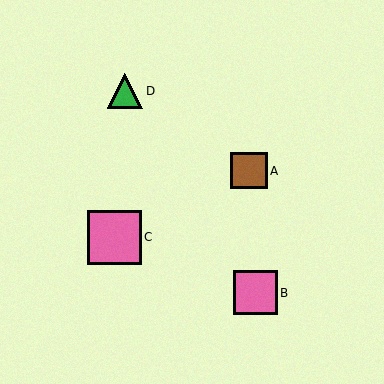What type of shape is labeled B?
Shape B is a pink square.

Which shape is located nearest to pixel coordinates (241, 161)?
The brown square (labeled A) at (249, 171) is nearest to that location.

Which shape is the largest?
The pink square (labeled C) is the largest.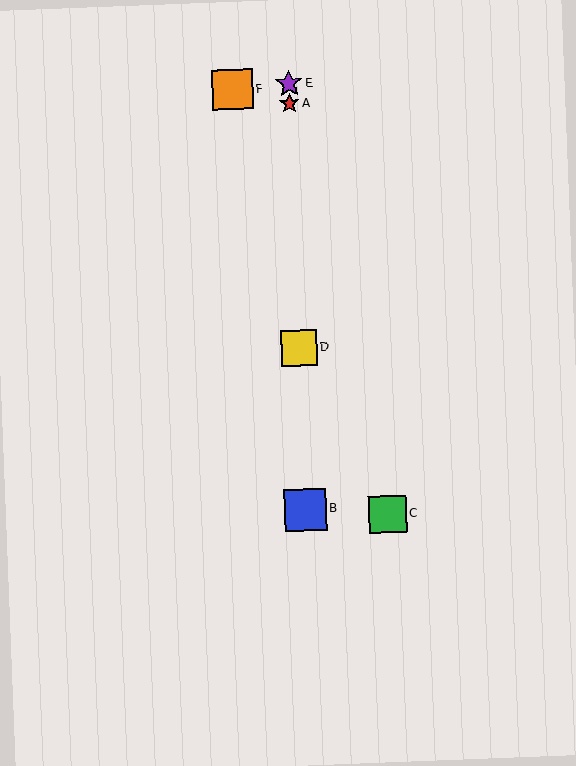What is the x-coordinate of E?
Object E is at x≈289.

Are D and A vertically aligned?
Yes, both are at x≈299.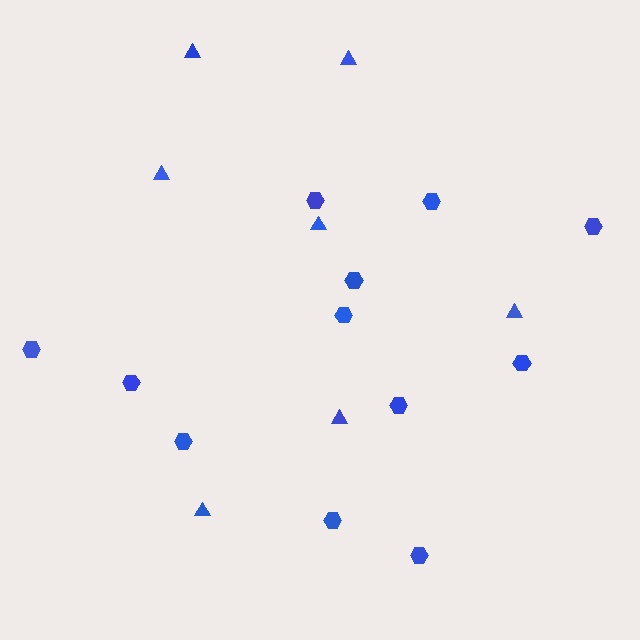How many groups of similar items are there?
There are 2 groups: one group of hexagons (12) and one group of triangles (7).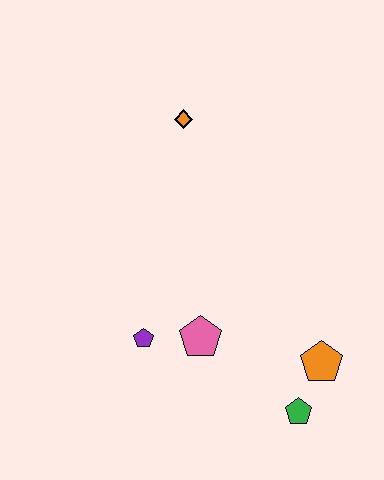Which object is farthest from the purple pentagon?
The orange diamond is farthest from the purple pentagon.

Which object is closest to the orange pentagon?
The green pentagon is closest to the orange pentagon.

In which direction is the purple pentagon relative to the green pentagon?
The purple pentagon is to the left of the green pentagon.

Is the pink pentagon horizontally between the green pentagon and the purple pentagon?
Yes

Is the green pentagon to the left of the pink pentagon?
No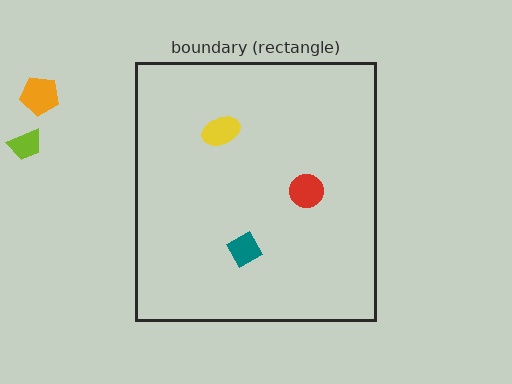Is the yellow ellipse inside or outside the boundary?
Inside.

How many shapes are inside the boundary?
3 inside, 2 outside.